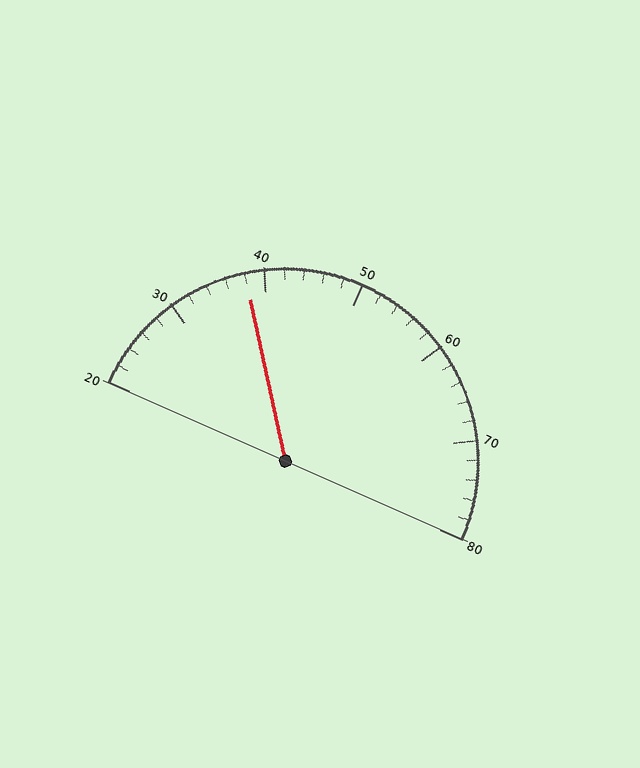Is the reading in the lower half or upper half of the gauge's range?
The reading is in the lower half of the range (20 to 80).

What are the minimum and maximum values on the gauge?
The gauge ranges from 20 to 80.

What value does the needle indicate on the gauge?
The needle indicates approximately 38.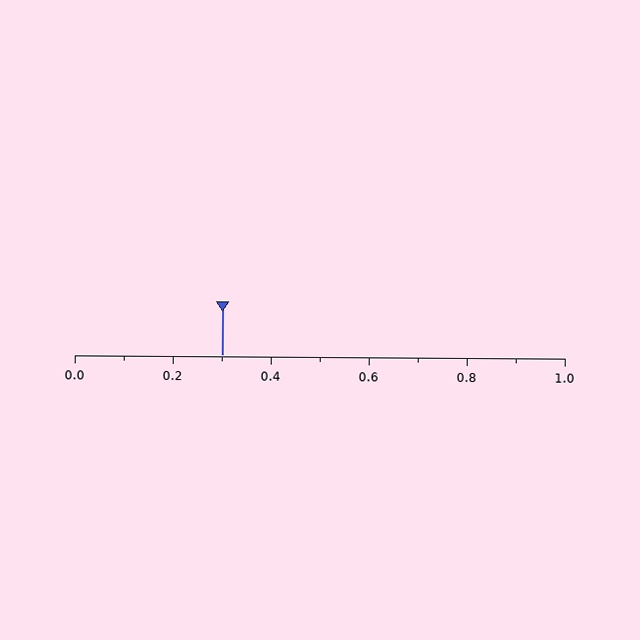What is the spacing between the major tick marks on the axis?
The major ticks are spaced 0.2 apart.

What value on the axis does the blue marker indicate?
The marker indicates approximately 0.3.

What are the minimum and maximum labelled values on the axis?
The axis runs from 0.0 to 1.0.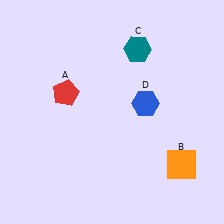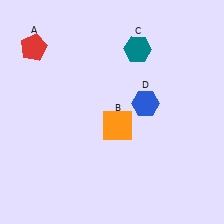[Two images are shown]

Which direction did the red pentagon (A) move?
The red pentagon (A) moved up.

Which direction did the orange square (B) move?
The orange square (B) moved left.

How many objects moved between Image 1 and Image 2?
2 objects moved between the two images.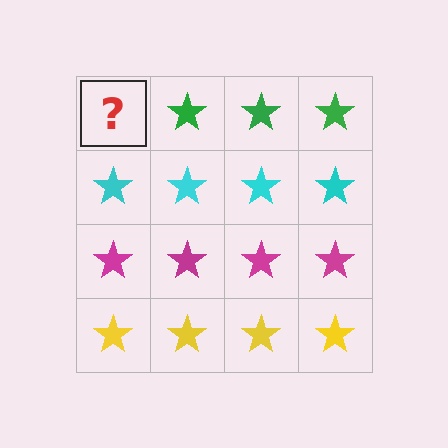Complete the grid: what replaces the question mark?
The question mark should be replaced with a green star.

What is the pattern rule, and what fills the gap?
The rule is that each row has a consistent color. The gap should be filled with a green star.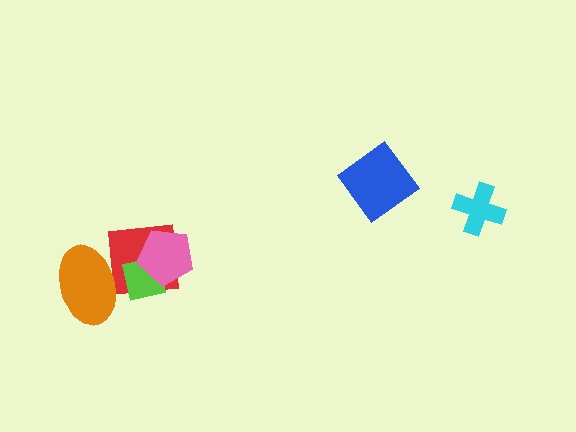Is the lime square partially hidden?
Yes, it is partially covered by another shape.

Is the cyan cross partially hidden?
No, no other shape covers it.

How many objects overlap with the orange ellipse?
2 objects overlap with the orange ellipse.